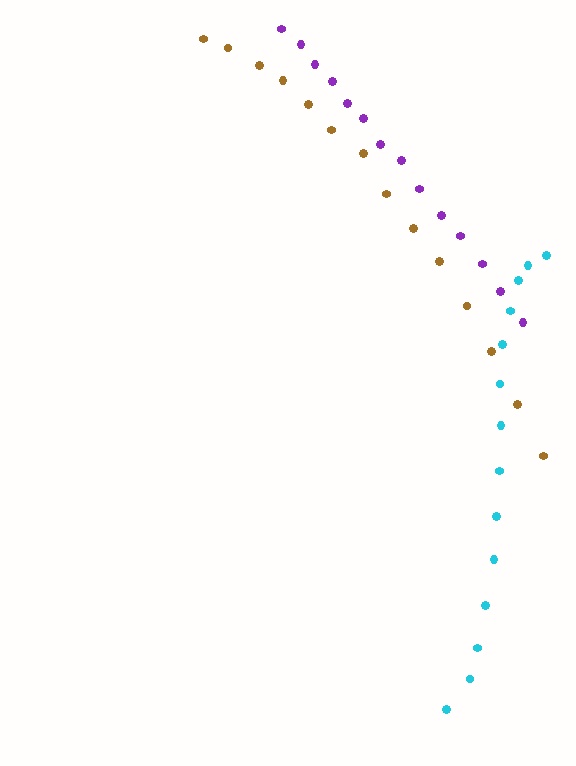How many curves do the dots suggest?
There are 3 distinct paths.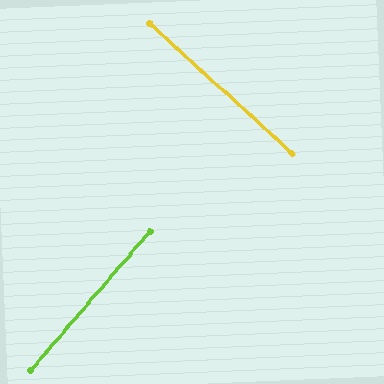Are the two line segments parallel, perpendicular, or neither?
Perpendicular — they meet at approximately 88°.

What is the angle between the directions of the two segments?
Approximately 88 degrees.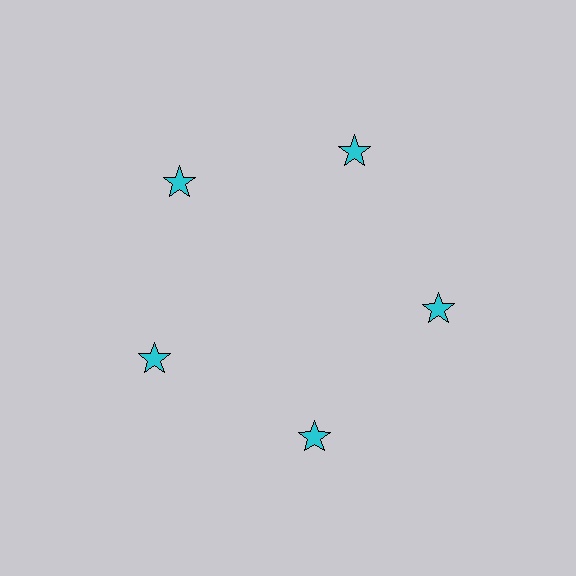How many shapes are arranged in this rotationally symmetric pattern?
There are 5 shapes, arranged in 5 groups of 1.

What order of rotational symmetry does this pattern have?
This pattern has 5-fold rotational symmetry.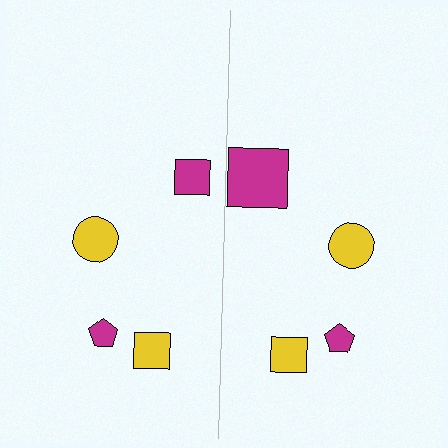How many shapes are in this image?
There are 8 shapes in this image.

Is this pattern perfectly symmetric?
No, the pattern is not perfectly symmetric. The magenta square on the right side has a different size than its mirror counterpart.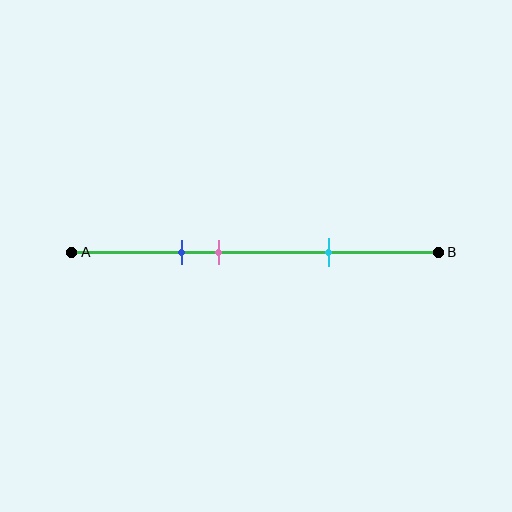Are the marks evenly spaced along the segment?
No, the marks are not evenly spaced.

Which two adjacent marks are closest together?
The blue and pink marks are the closest adjacent pair.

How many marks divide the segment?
There are 3 marks dividing the segment.